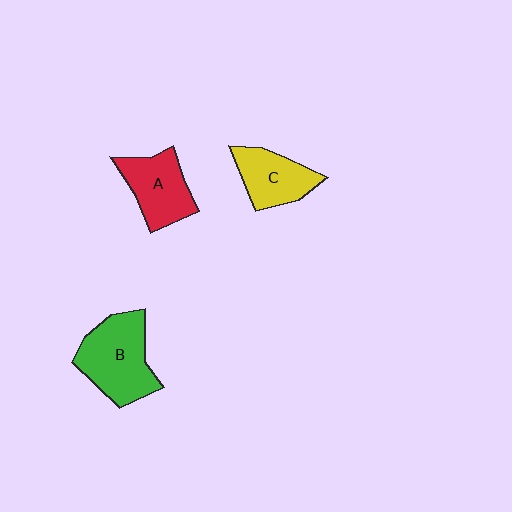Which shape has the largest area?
Shape B (green).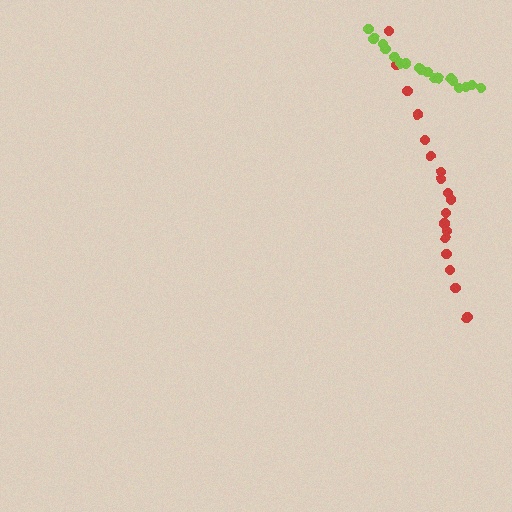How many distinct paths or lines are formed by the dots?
There are 2 distinct paths.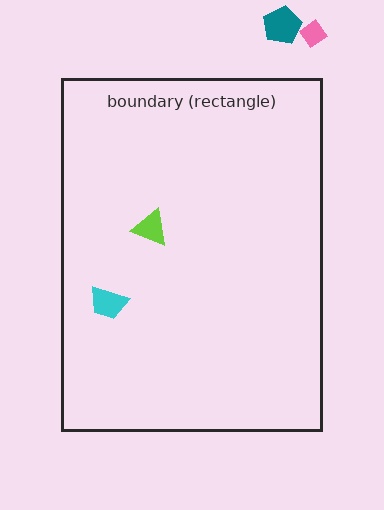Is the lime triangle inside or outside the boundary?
Inside.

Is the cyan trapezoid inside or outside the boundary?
Inside.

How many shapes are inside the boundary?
2 inside, 2 outside.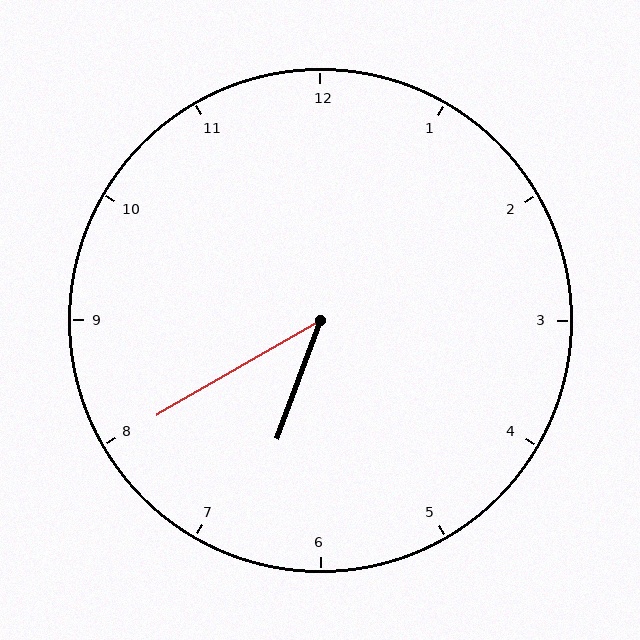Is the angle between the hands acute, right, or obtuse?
It is acute.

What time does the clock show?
6:40.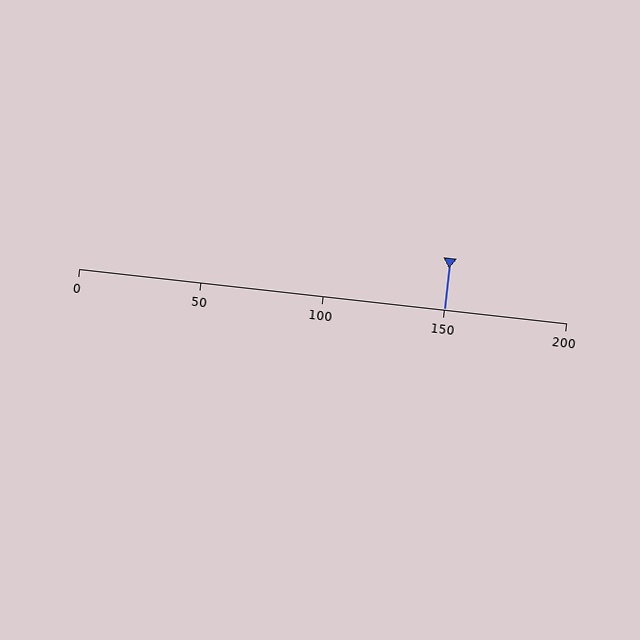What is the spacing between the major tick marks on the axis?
The major ticks are spaced 50 apart.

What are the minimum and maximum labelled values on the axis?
The axis runs from 0 to 200.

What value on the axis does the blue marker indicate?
The marker indicates approximately 150.